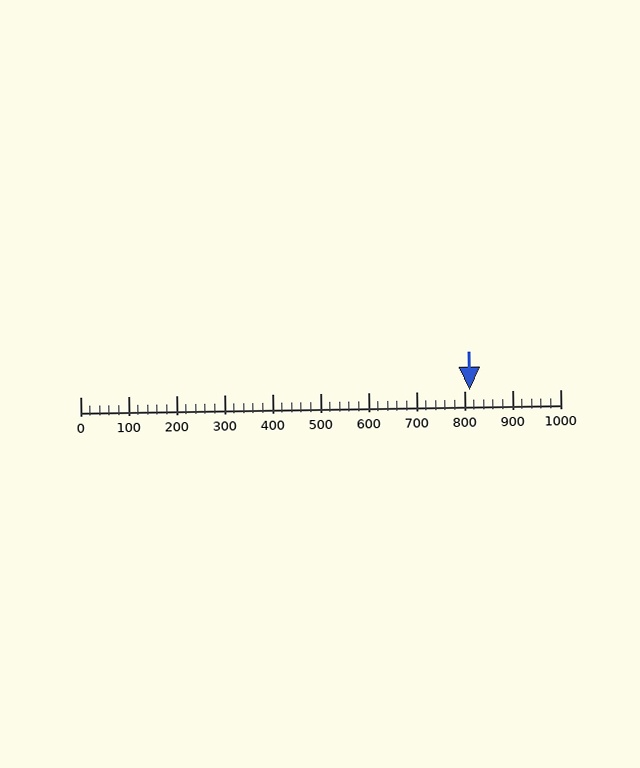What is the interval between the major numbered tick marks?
The major tick marks are spaced 100 units apart.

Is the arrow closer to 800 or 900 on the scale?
The arrow is closer to 800.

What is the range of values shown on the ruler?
The ruler shows values from 0 to 1000.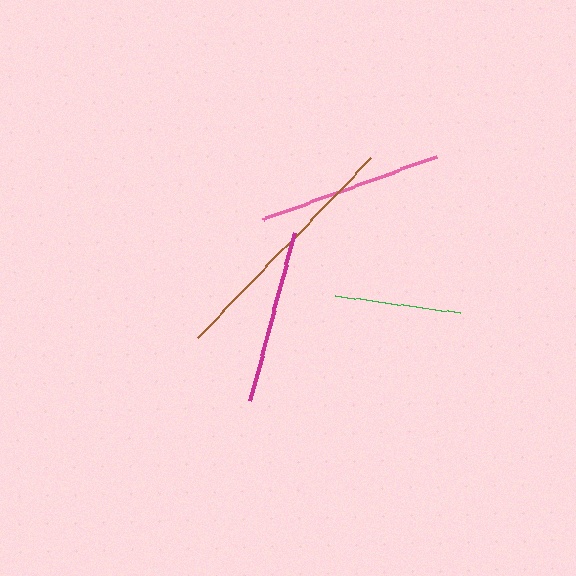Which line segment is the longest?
The brown line is the longest at approximately 250 pixels.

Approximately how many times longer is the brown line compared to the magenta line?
The brown line is approximately 1.4 times the length of the magenta line.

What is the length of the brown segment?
The brown segment is approximately 250 pixels long.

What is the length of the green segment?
The green segment is approximately 126 pixels long.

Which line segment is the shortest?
The green line is the shortest at approximately 126 pixels.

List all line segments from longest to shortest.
From longest to shortest: brown, pink, magenta, green.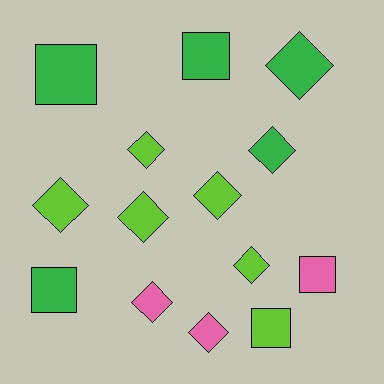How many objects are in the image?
There are 14 objects.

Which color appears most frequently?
Lime, with 6 objects.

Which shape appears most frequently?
Diamond, with 9 objects.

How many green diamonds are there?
There are 2 green diamonds.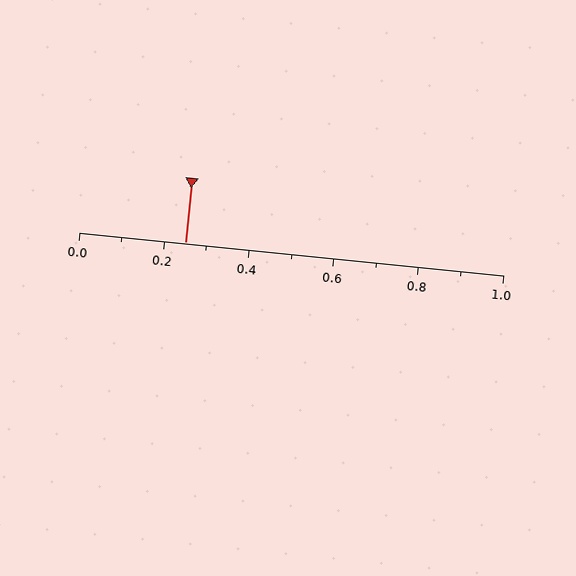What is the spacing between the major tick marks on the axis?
The major ticks are spaced 0.2 apart.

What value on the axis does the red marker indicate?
The marker indicates approximately 0.25.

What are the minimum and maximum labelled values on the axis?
The axis runs from 0.0 to 1.0.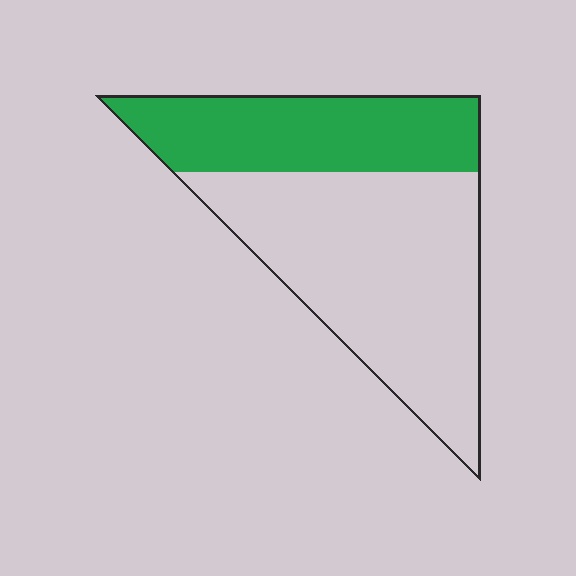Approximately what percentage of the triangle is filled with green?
Approximately 35%.